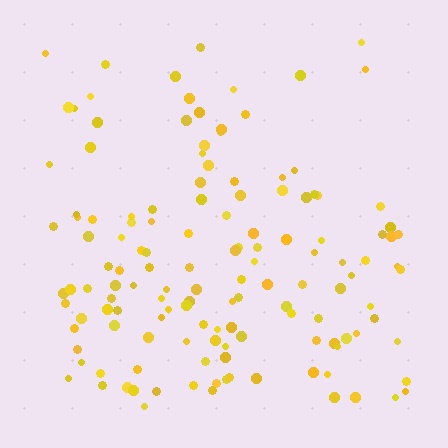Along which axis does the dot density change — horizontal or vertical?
Vertical.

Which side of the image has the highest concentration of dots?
The bottom.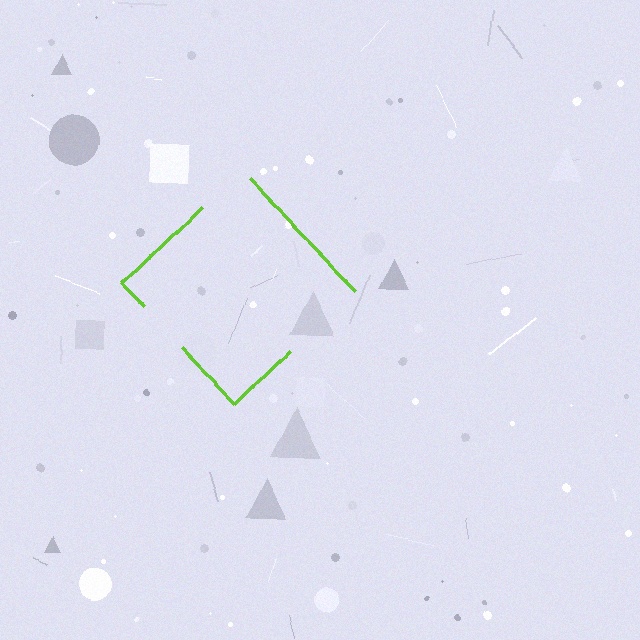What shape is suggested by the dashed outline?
The dashed outline suggests a diamond.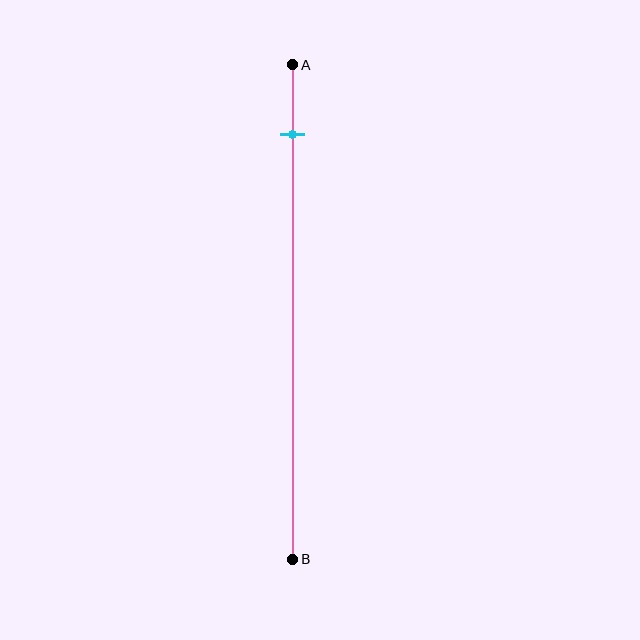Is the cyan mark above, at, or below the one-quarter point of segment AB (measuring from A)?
The cyan mark is above the one-quarter point of segment AB.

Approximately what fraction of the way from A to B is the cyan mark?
The cyan mark is approximately 15% of the way from A to B.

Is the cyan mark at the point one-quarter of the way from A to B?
No, the mark is at about 15% from A, not at the 25% one-quarter point.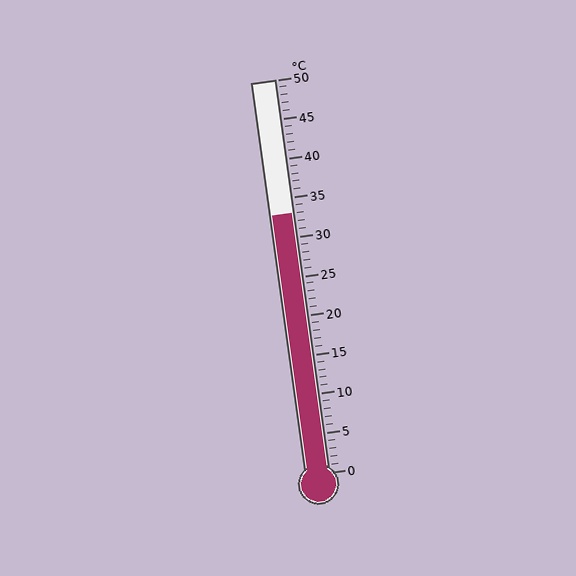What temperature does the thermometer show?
The thermometer shows approximately 33°C.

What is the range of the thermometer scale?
The thermometer scale ranges from 0°C to 50°C.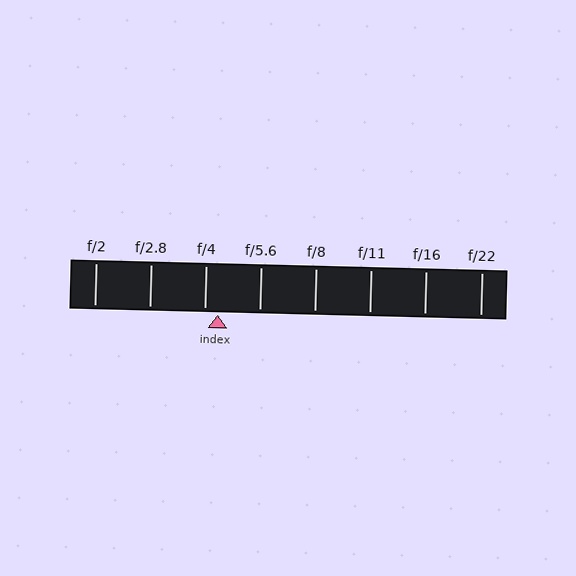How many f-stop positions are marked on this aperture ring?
There are 8 f-stop positions marked.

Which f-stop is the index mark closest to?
The index mark is closest to f/4.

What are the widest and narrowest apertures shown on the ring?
The widest aperture shown is f/2 and the narrowest is f/22.